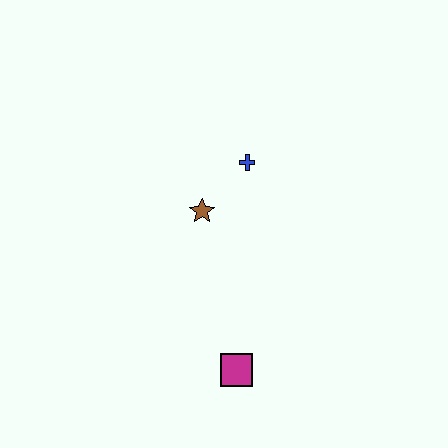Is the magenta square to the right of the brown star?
Yes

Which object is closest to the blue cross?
The brown star is closest to the blue cross.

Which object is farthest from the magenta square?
The blue cross is farthest from the magenta square.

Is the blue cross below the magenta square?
No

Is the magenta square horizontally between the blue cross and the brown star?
Yes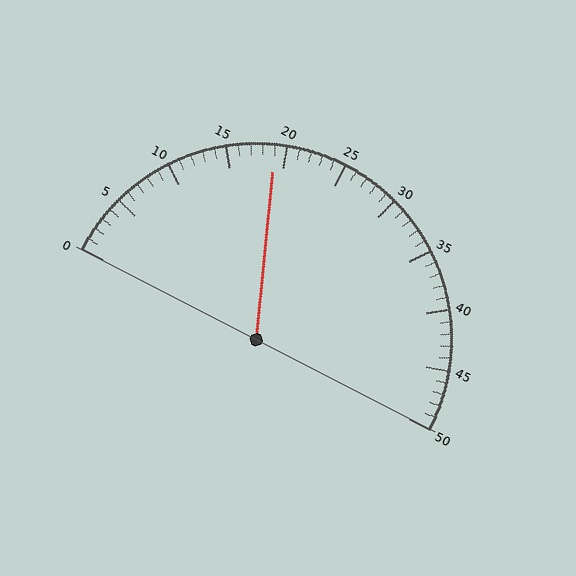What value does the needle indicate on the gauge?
The needle indicates approximately 19.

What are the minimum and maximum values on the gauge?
The gauge ranges from 0 to 50.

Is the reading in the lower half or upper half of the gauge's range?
The reading is in the lower half of the range (0 to 50).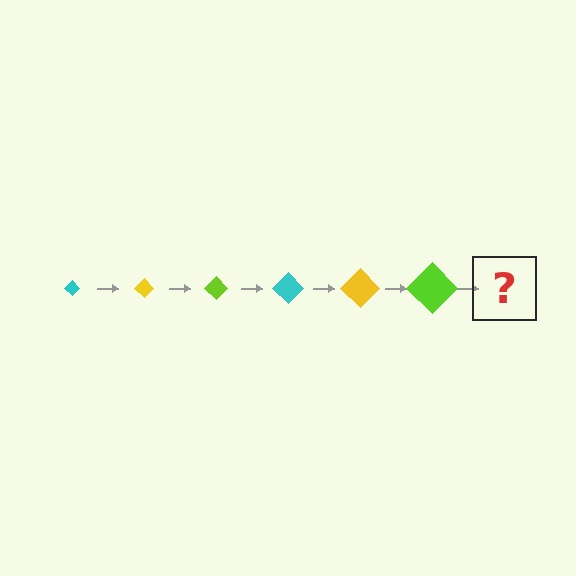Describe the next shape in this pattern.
It should be a cyan diamond, larger than the previous one.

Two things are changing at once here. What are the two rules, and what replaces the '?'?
The two rules are that the diamond grows larger each step and the color cycles through cyan, yellow, and lime. The '?' should be a cyan diamond, larger than the previous one.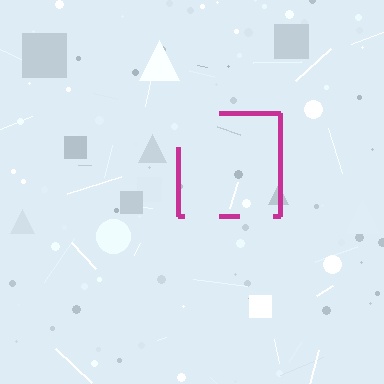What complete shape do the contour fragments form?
The contour fragments form a square.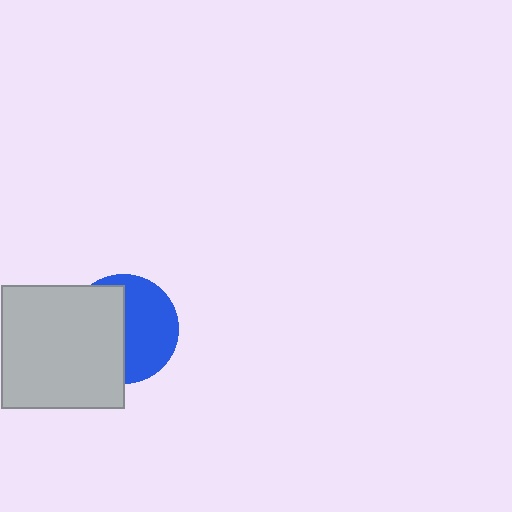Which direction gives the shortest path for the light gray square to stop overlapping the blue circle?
Moving left gives the shortest separation.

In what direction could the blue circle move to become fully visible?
The blue circle could move right. That would shift it out from behind the light gray square entirely.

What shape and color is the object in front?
The object in front is a light gray square.